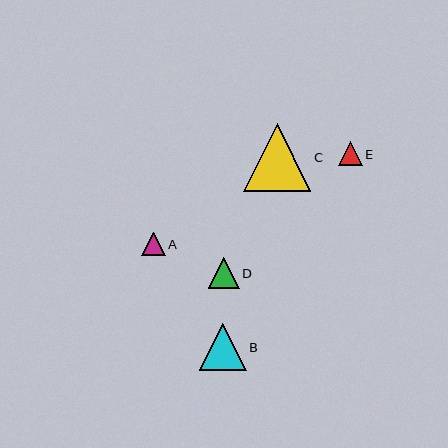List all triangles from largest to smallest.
From largest to smallest: C, B, D, A, E.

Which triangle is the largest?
Triangle C is the largest with a size of approximately 68 pixels.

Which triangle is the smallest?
Triangle E is the smallest with a size of approximately 24 pixels.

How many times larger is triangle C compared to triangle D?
Triangle C is approximately 2.2 times the size of triangle D.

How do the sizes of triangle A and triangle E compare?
Triangle A and triangle E are approximately the same size.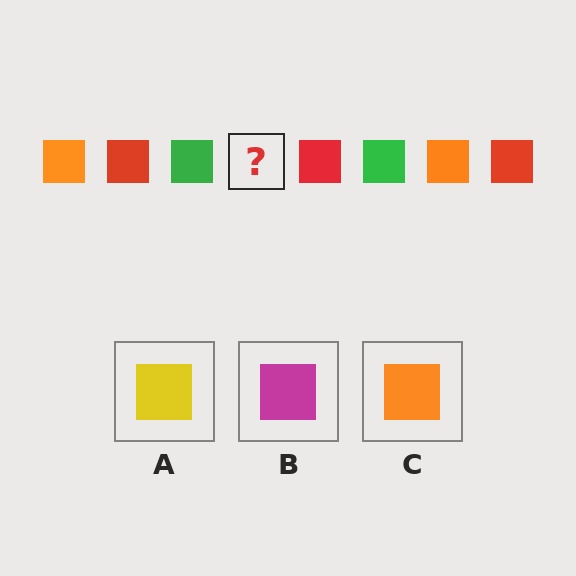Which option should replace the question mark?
Option C.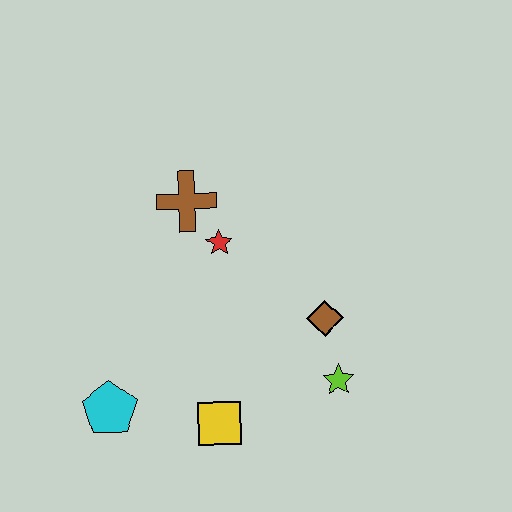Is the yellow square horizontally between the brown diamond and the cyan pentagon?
Yes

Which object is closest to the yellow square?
The cyan pentagon is closest to the yellow square.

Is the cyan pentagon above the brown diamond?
No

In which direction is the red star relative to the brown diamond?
The red star is to the left of the brown diamond.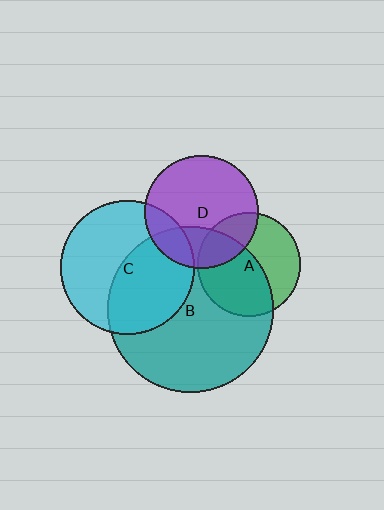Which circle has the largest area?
Circle B (teal).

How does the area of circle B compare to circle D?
Approximately 2.1 times.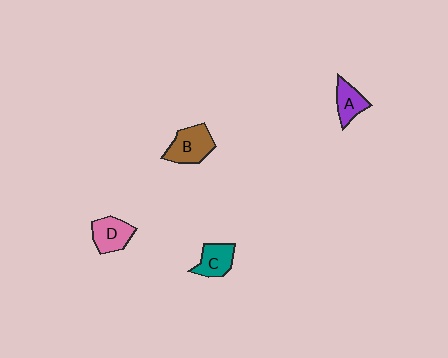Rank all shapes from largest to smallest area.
From largest to smallest: B (brown), D (pink), C (teal), A (purple).